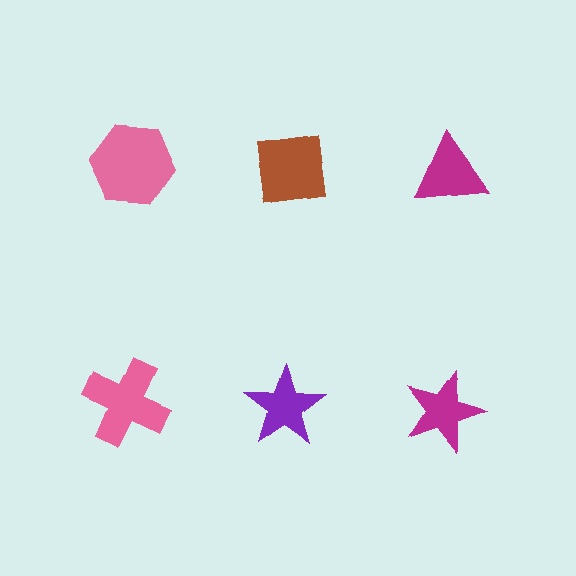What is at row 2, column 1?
A pink cross.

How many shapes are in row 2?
3 shapes.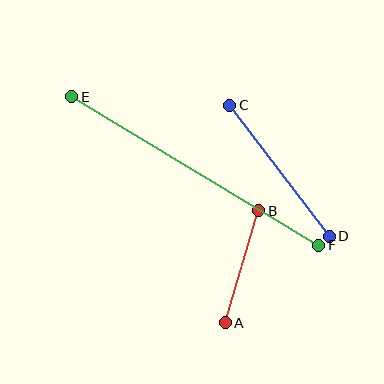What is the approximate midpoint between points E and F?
The midpoint is at approximately (195, 171) pixels.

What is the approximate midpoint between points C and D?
The midpoint is at approximately (279, 171) pixels.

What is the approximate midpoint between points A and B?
The midpoint is at approximately (242, 267) pixels.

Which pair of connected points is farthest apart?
Points E and F are farthest apart.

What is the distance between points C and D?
The distance is approximately 165 pixels.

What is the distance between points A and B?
The distance is approximately 117 pixels.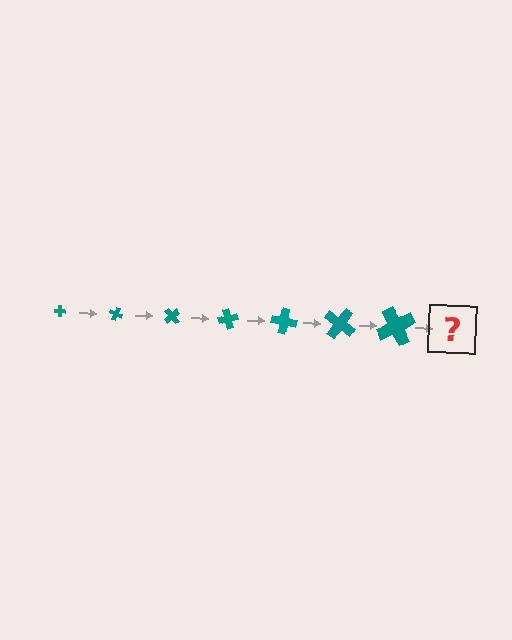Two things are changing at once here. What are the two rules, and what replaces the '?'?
The two rules are that the cross grows larger each step and it rotates 25 degrees each step. The '?' should be a cross, larger than the previous one and rotated 175 degrees from the start.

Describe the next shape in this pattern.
It should be a cross, larger than the previous one and rotated 175 degrees from the start.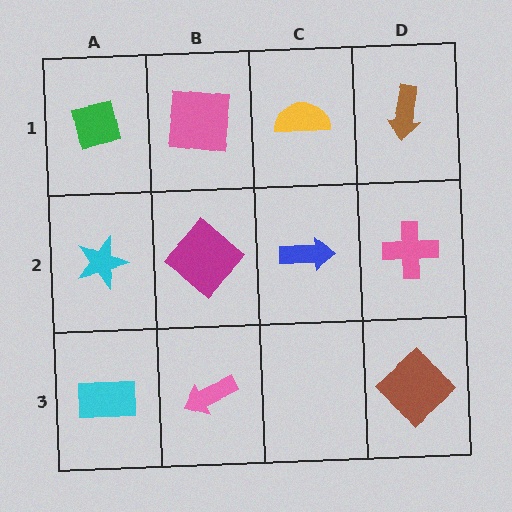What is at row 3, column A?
A cyan rectangle.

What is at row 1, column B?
A pink square.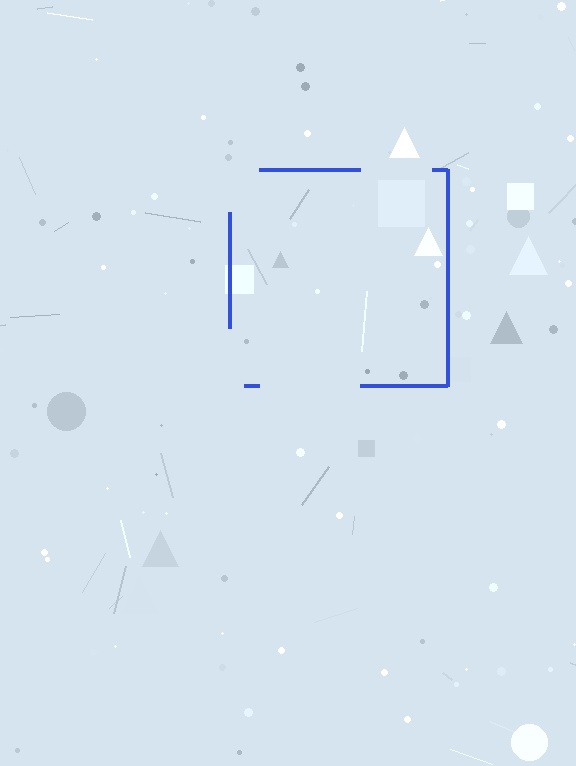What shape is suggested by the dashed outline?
The dashed outline suggests a square.